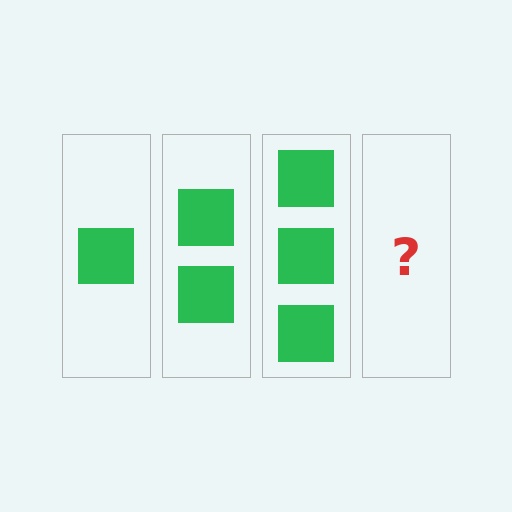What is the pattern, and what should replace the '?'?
The pattern is that each step adds one more square. The '?' should be 4 squares.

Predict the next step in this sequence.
The next step is 4 squares.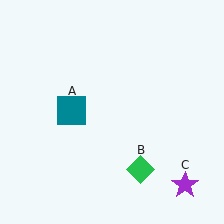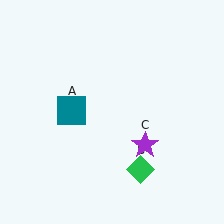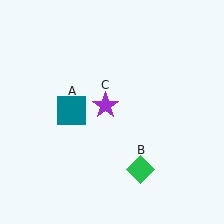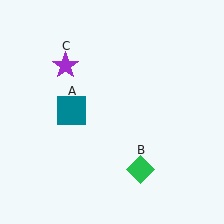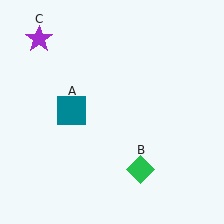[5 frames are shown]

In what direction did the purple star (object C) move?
The purple star (object C) moved up and to the left.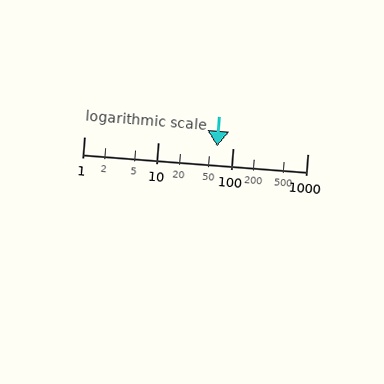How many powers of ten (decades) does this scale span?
The scale spans 3 decades, from 1 to 1000.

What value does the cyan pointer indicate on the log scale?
The pointer indicates approximately 61.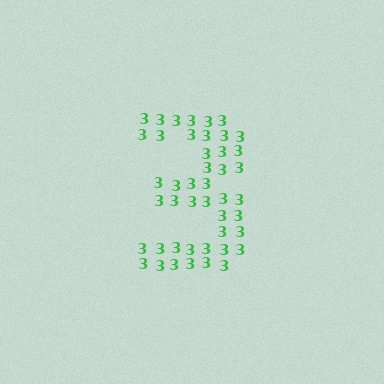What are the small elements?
The small elements are digit 3's.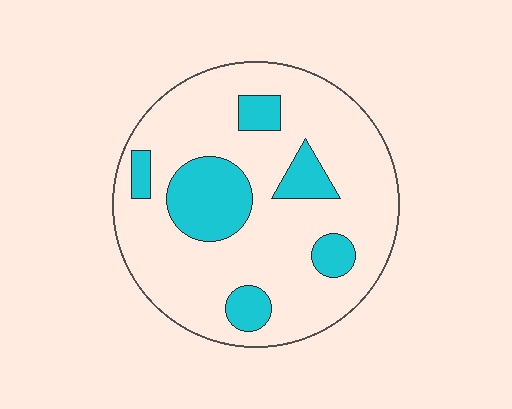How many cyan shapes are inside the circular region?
6.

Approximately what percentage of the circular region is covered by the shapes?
Approximately 20%.